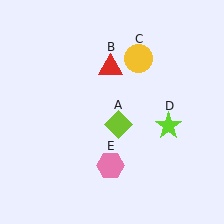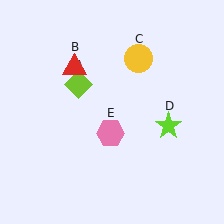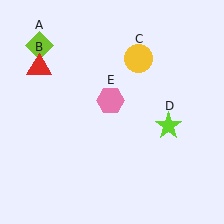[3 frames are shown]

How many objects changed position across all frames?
3 objects changed position: lime diamond (object A), red triangle (object B), pink hexagon (object E).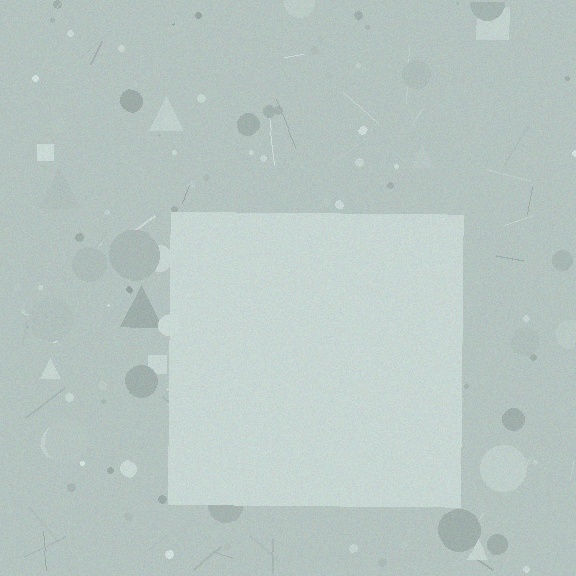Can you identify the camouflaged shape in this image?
The camouflaged shape is a square.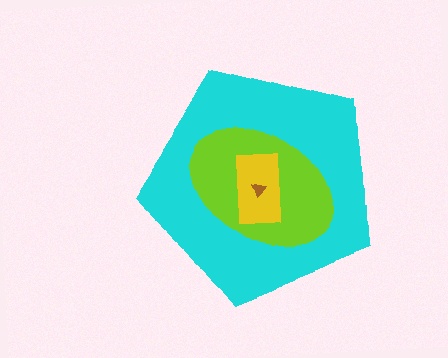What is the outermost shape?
The cyan pentagon.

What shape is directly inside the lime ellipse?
The yellow rectangle.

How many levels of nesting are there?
4.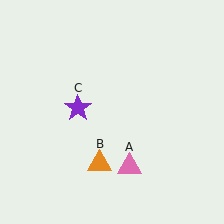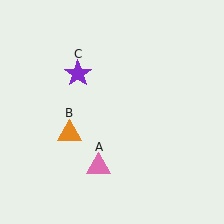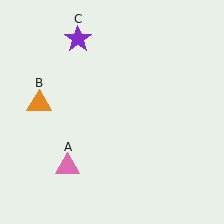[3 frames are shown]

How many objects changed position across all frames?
3 objects changed position: pink triangle (object A), orange triangle (object B), purple star (object C).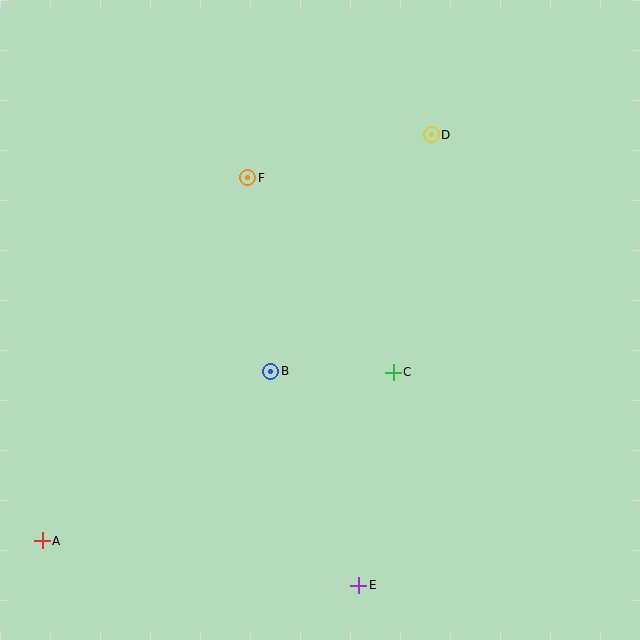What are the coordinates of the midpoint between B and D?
The midpoint between B and D is at (351, 253).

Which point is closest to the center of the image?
Point B at (271, 371) is closest to the center.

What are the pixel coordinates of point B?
Point B is at (271, 371).